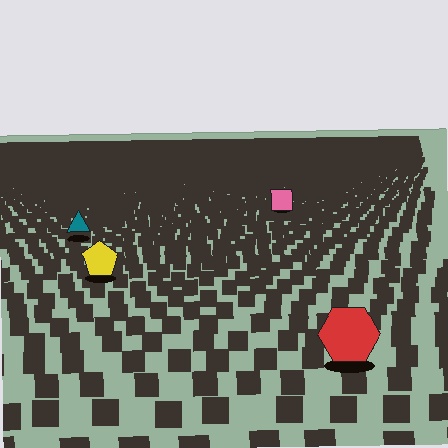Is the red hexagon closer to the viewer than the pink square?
Yes. The red hexagon is closer — you can tell from the texture gradient: the ground texture is coarser near it.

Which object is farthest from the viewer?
The pink square is farthest from the viewer. It appears smaller and the ground texture around it is denser.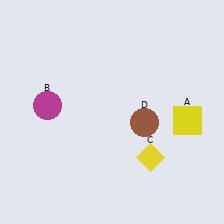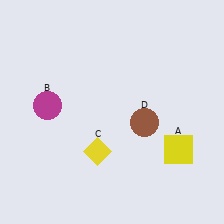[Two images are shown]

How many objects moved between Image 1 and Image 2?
2 objects moved between the two images.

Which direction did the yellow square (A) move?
The yellow square (A) moved down.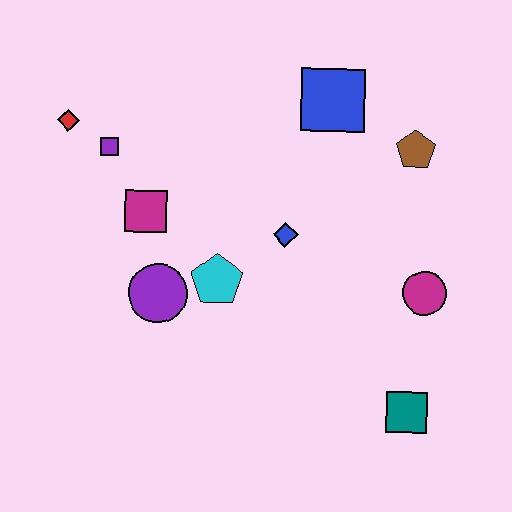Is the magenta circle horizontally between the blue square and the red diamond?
No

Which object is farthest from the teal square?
The red diamond is farthest from the teal square.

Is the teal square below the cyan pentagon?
Yes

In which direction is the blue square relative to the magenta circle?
The blue square is above the magenta circle.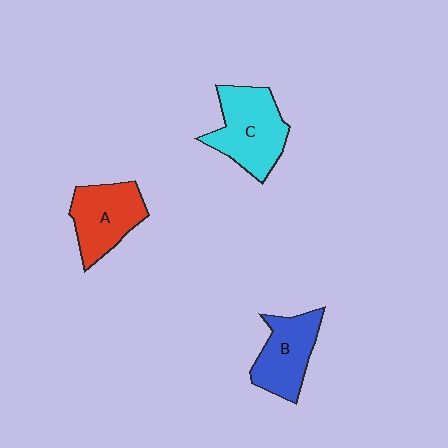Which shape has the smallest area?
Shape B (blue).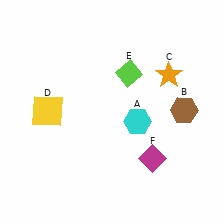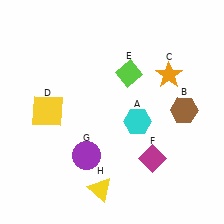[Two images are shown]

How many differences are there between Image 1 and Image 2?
There are 2 differences between the two images.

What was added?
A purple circle (G), a yellow triangle (H) were added in Image 2.